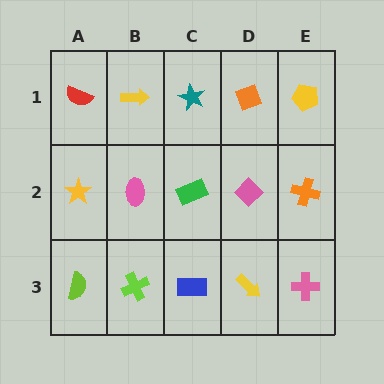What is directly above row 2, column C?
A teal star.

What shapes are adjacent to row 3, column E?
An orange cross (row 2, column E), a yellow arrow (row 3, column D).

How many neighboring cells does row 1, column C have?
3.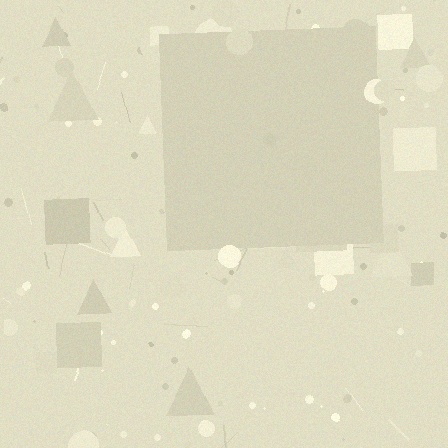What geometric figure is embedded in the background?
A square is embedded in the background.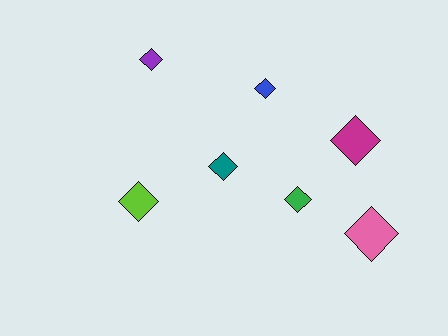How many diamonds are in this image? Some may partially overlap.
There are 7 diamonds.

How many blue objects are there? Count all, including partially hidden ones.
There is 1 blue object.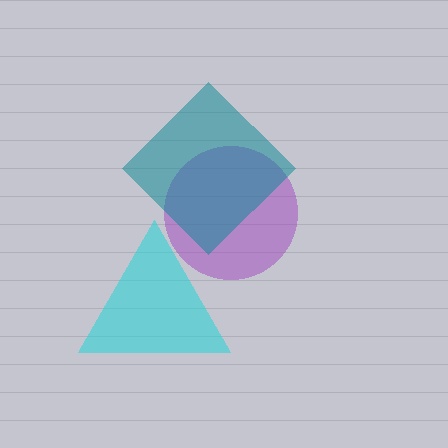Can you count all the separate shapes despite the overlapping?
Yes, there are 3 separate shapes.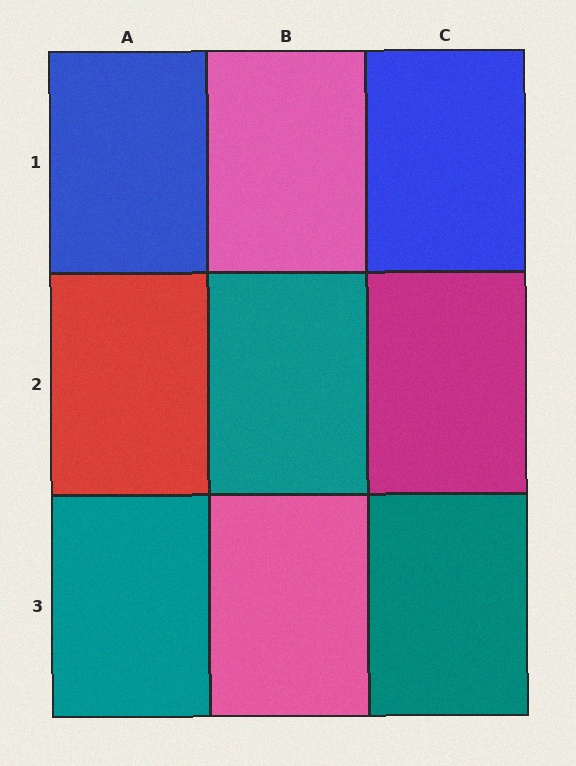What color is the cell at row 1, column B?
Pink.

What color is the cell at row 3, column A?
Teal.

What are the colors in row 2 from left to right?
Red, teal, magenta.